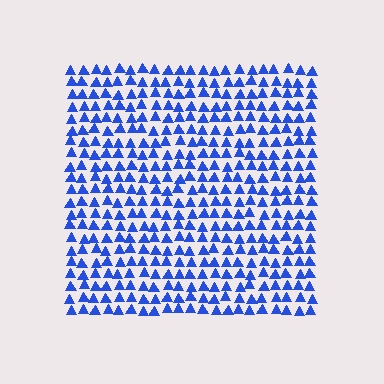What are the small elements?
The small elements are triangles.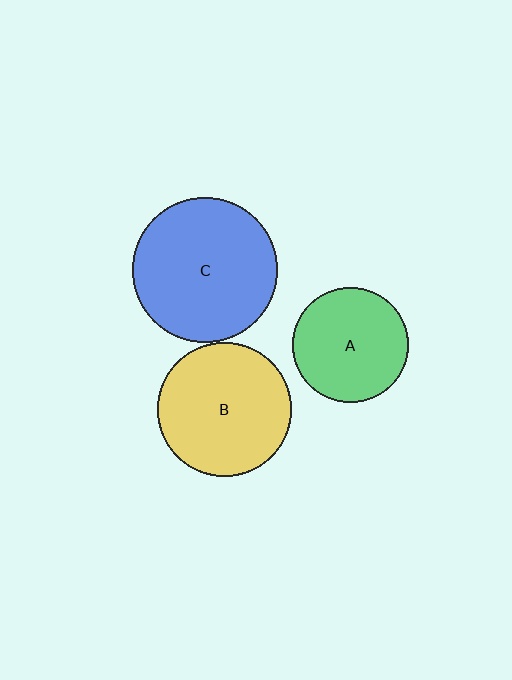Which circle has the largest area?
Circle C (blue).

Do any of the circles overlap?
No, none of the circles overlap.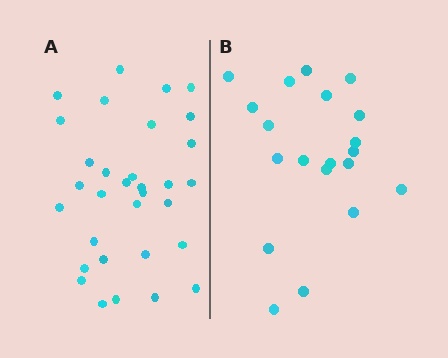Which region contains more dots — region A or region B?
Region A (the left region) has more dots.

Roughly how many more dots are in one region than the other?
Region A has roughly 12 or so more dots than region B.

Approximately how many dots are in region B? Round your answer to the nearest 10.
About 20 dots.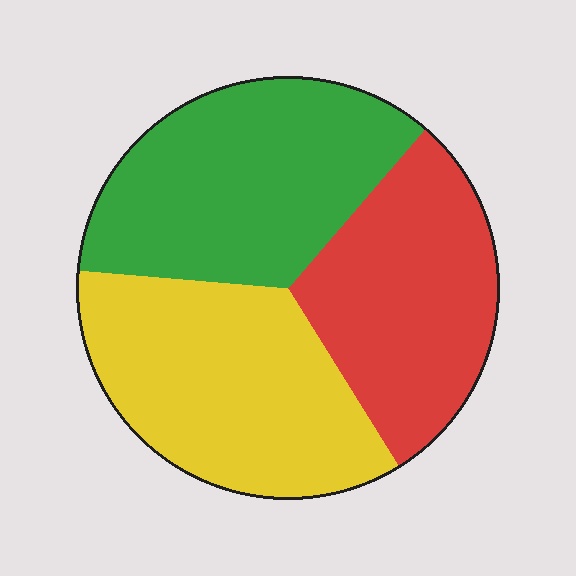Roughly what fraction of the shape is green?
Green covers about 35% of the shape.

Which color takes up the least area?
Red, at roughly 30%.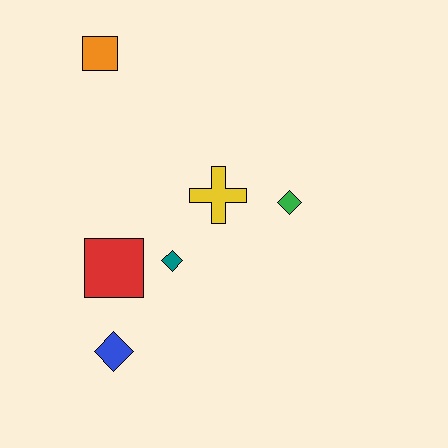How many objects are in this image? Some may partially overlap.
There are 6 objects.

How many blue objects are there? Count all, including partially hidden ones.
There is 1 blue object.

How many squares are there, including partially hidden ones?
There are 2 squares.